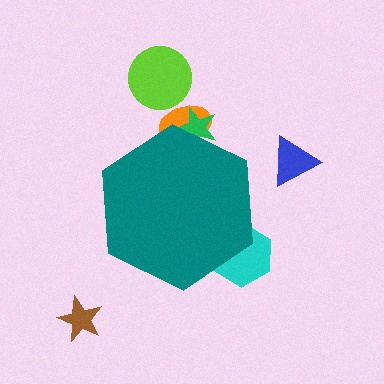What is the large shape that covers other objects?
A teal hexagon.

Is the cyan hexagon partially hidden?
Yes, the cyan hexagon is partially hidden behind the teal hexagon.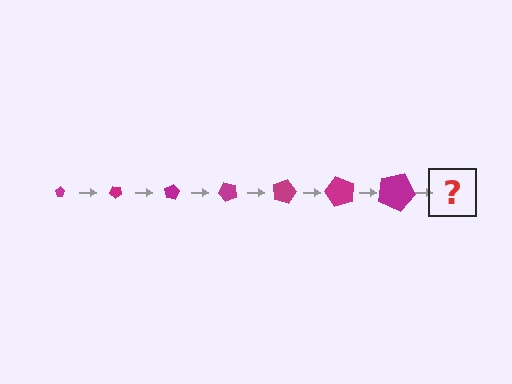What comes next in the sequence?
The next element should be a pentagon, larger than the previous one and rotated 280 degrees from the start.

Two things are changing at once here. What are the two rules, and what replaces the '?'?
The two rules are that the pentagon grows larger each step and it rotates 40 degrees each step. The '?' should be a pentagon, larger than the previous one and rotated 280 degrees from the start.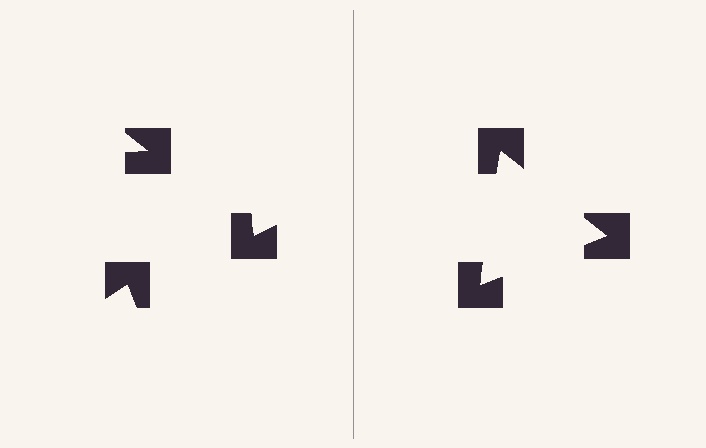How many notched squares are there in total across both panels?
6 — 3 on each side.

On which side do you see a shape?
An illusory triangle appears on the right side. On the left side the wedge cuts are rotated, so no coherent shape forms.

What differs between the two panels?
The notched squares are positioned identically on both sides; only the wedge orientations differ. On the right they align to a triangle; on the left they are misaligned.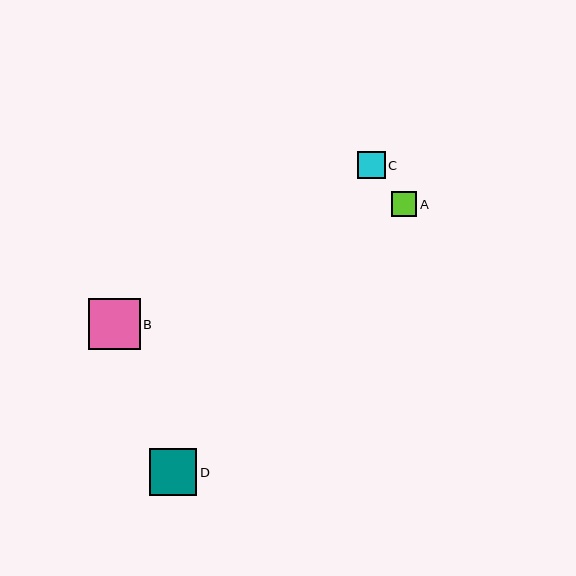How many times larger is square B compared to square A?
Square B is approximately 2.1 times the size of square A.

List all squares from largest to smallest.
From largest to smallest: B, D, C, A.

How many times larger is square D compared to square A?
Square D is approximately 1.9 times the size of square A.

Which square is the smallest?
Square A is the smallest with a size of approximately 25 pixels.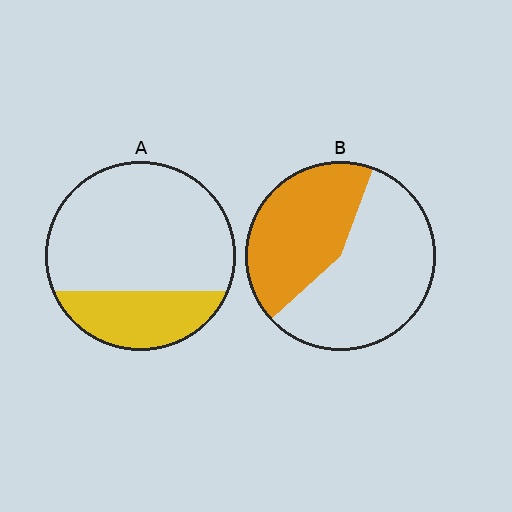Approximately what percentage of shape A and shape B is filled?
A is approximately 25% and B is approximately 45%.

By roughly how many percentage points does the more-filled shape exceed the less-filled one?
By roughly 15 percentage points (B over A).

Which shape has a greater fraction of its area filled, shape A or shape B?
Shape B.